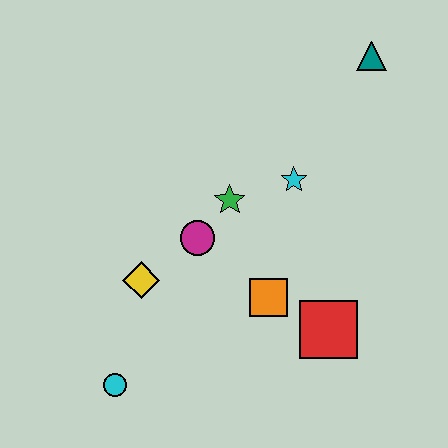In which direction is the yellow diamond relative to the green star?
The yellow diamond is to the left of the green star.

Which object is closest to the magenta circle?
The green star is closest to the magenta circle.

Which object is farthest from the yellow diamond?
The teal triangle is farthest from the yellow diamond.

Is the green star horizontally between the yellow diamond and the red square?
Yes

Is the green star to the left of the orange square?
Yes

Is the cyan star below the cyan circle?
No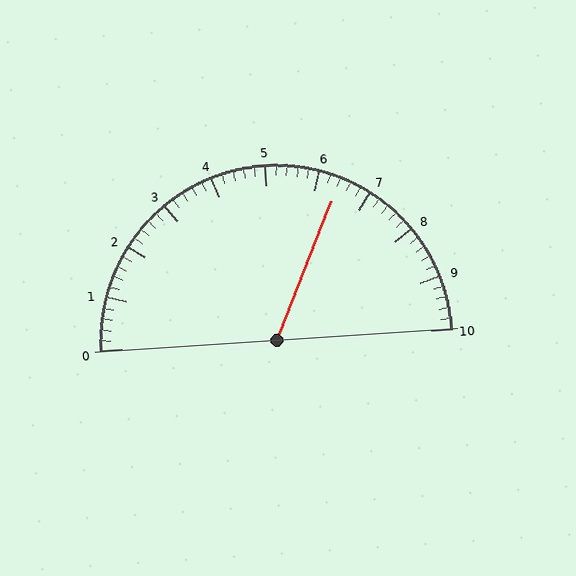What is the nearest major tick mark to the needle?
The nearest major tick mark is 6.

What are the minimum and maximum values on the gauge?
The gauge ranges from 0 to 10.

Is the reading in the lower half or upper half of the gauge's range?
The reading is in the upper half of the range (0 to 10).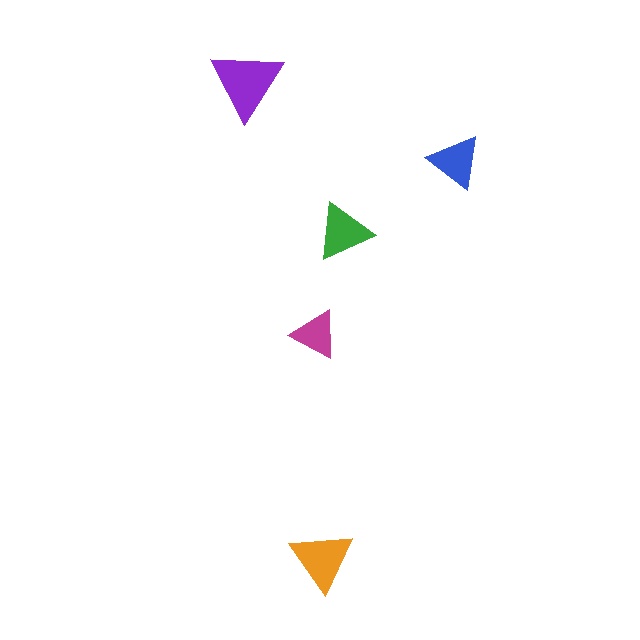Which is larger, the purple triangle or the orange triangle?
The purple one.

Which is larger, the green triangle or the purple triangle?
The purple one.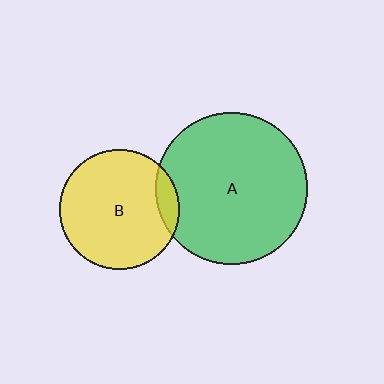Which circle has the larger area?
Circle A (green).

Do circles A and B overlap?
Yes.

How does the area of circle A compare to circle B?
Approximately 1.6 times.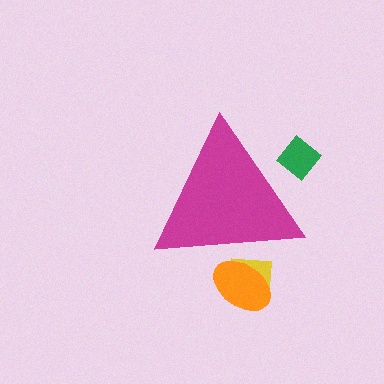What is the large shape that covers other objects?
A magenta triangle.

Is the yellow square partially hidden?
Yes, the yellow square is partially hidden behind the magenta triangle.